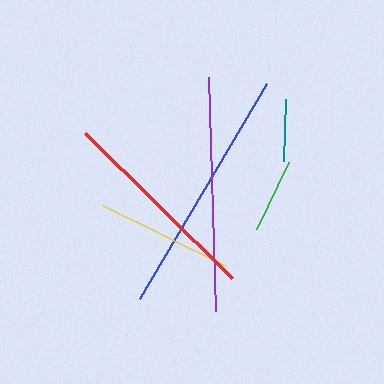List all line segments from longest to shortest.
From longest to shortest: blue, purple, red, yellow, green, teal.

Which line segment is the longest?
The blue line is the longest at approximately 249 pixels.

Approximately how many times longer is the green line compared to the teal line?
The green line is approximately 1.2 times the length of the teal line.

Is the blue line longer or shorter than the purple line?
The blue line is longer than the purple line.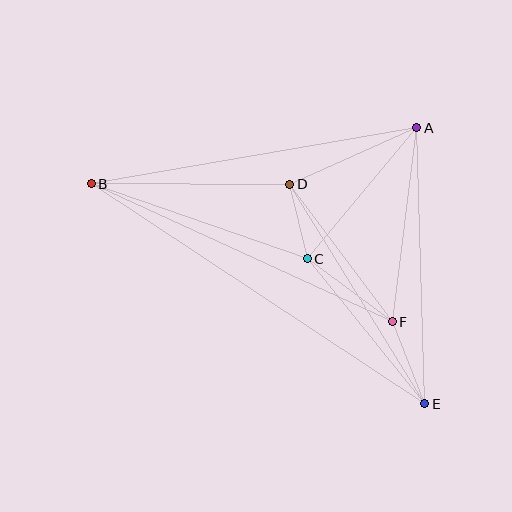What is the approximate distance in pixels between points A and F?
The distance between A and F is approximately 195 pixels.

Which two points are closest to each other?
Points C and D are closest to each other.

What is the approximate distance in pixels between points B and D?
The distance between B and D is approximately 199 pixels.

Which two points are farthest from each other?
Points B and E are farthest from each other.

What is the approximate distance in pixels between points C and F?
The distance between C and F is approximately 106 pixels.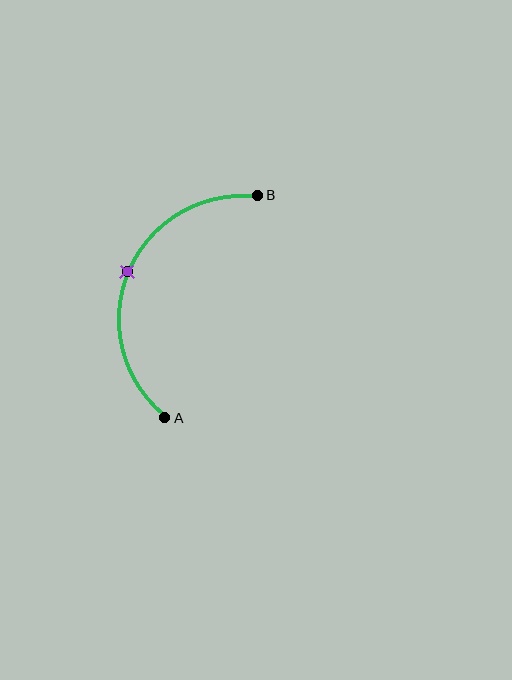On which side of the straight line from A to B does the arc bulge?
The arc bulges to the left of the straight line connecting A and B.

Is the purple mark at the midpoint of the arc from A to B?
Yes. The purple mark lies on the arc at equal arc-length from both A and B — it is the arc midpoint.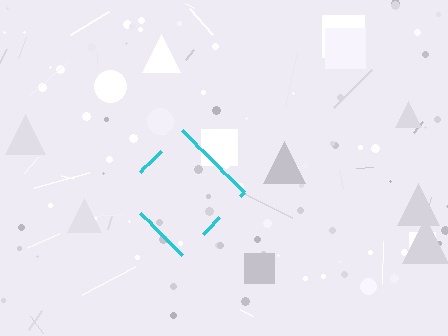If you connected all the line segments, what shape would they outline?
They would outline a diamond.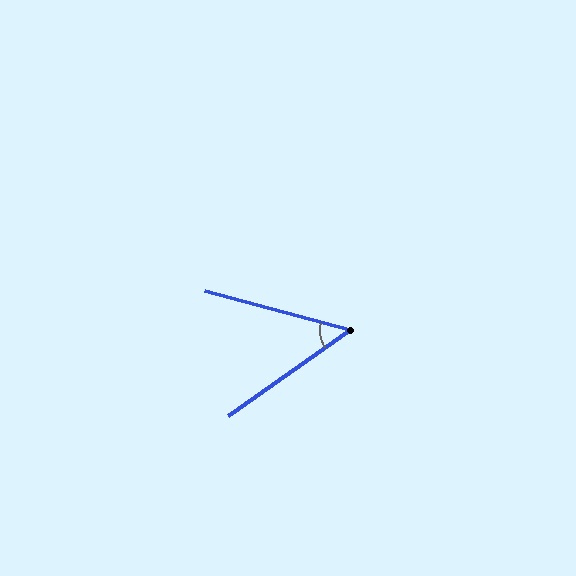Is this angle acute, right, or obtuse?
It is acute.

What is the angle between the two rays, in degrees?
Approximately 50 degrees.